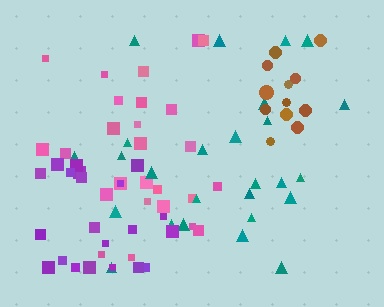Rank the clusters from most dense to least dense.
brown, purple, pink, teal.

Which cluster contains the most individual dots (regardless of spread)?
Pink (27).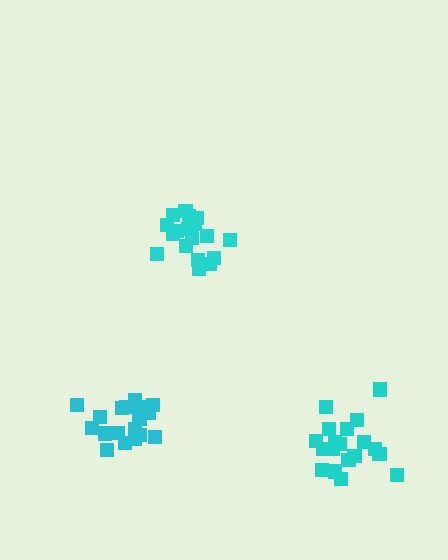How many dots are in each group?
Group 1: 19 dots, Group 2: 19 dots, Group 3: 21 dots (59 total).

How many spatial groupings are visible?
There are 3 spatial groupings.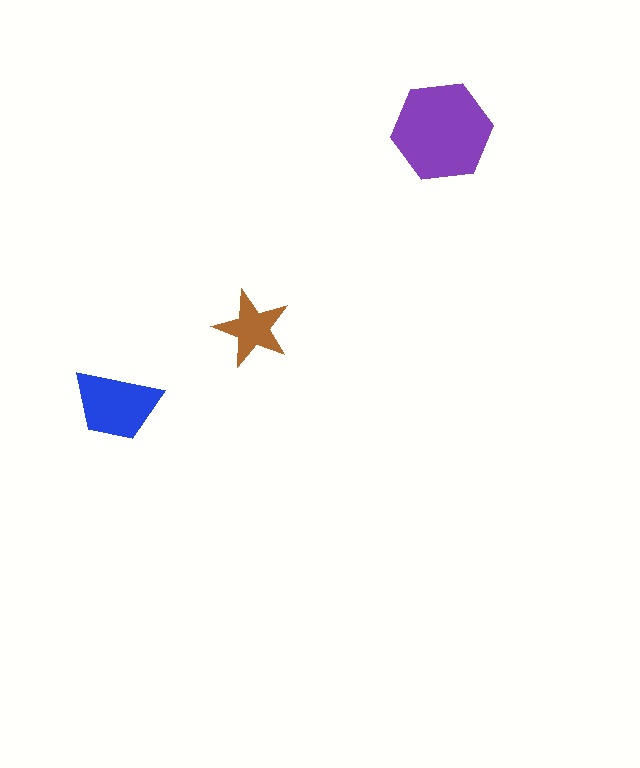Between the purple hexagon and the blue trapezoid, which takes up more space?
The purple hexagon.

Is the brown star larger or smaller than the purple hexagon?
Smaller.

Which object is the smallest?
The brown star.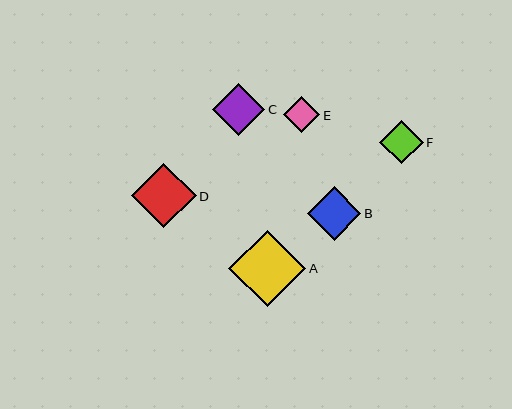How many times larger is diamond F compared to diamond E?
Diamond F is approximately 1.2 times the size of diamond E.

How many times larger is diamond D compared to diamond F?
Diamond D is approximately 1.5 times the size of diamond F.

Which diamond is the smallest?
Diamond E is the smallest with a size of approximately 36 pixels.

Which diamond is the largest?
Diamond A is the largest with a size of approximately 77 pixels.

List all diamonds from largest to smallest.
From largest to smallest: A, D, B, C, F, E.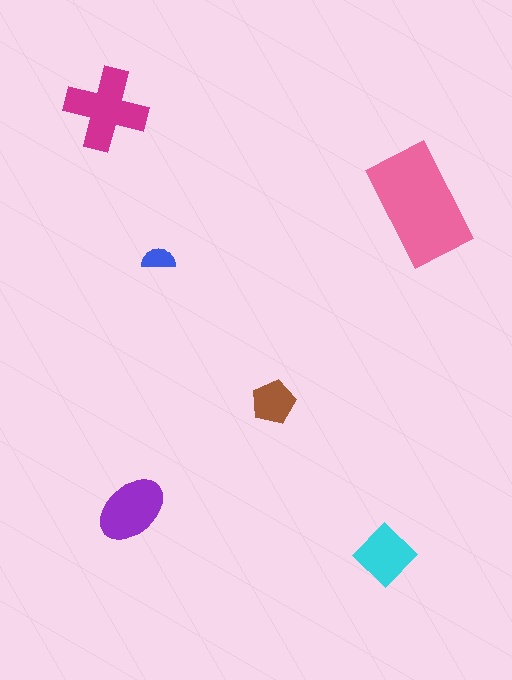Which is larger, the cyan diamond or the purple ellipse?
The purple ellipse.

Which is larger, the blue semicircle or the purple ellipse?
The purple ellipse.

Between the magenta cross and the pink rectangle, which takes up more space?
The pink rectangle.